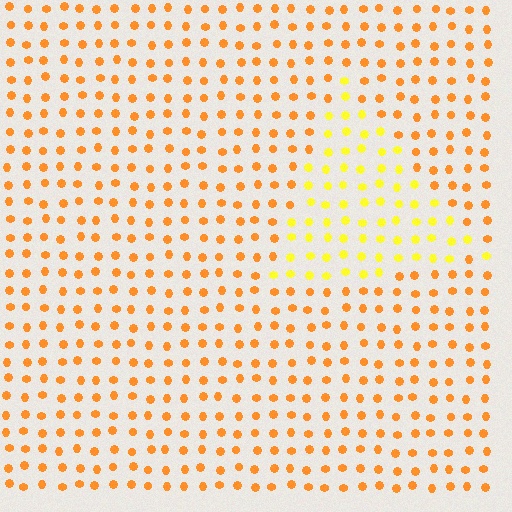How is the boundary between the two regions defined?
The boundary is defined purely by a slight shift in hue (about 31 degrees). Spacing, size, and orientation are identical on both sides.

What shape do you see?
I see a triangle.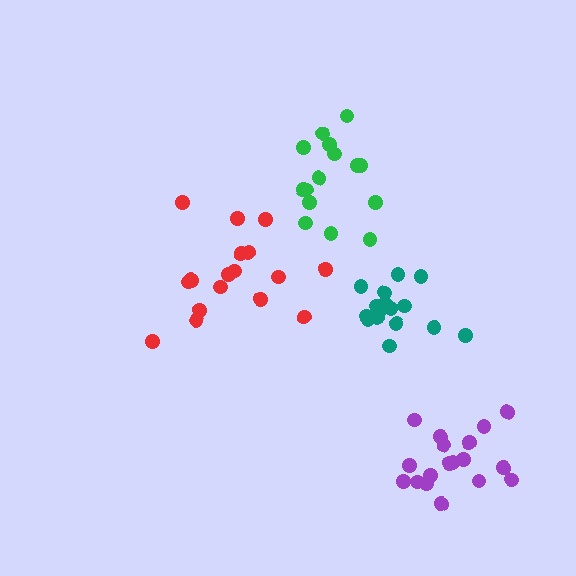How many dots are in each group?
Group 1: 16 dots, Group 2: 16 dots, Group 3: 18 dots, Group 4: 17 dots (67 total).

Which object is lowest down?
The purple cluster is bottommost.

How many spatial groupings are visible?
There are 4 spatial groupings.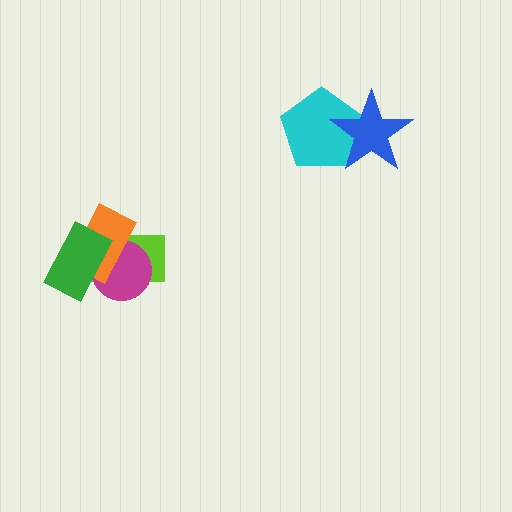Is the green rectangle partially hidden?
No, no other shape covers it.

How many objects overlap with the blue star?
1 object overlaps with the blue star.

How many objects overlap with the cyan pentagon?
1 object overlaps with the cyan pentagon.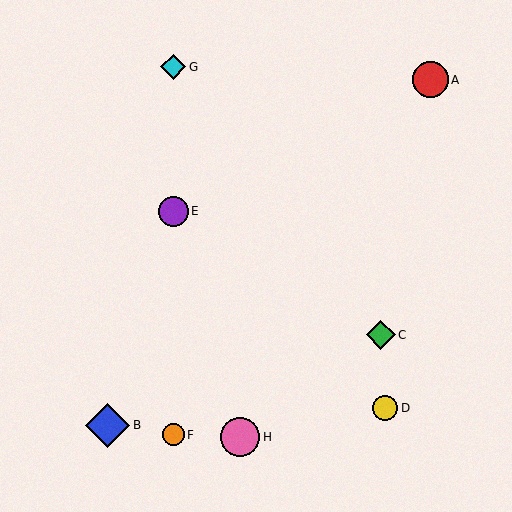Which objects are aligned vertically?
Objects E, F, G are aligned vertically.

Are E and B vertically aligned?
No, E is at x≈173 and B is at x≈108.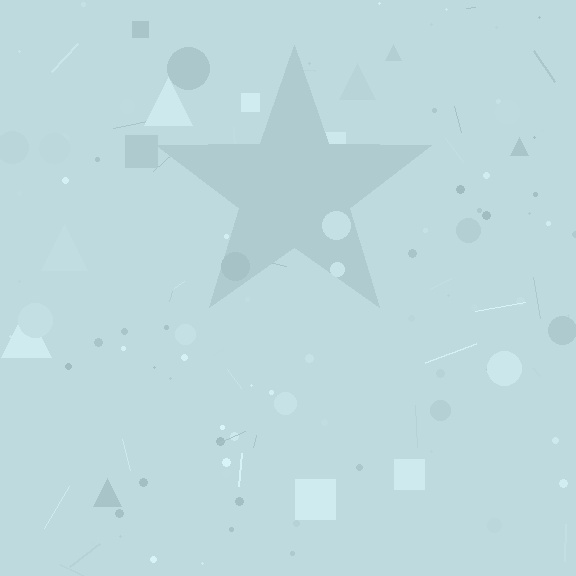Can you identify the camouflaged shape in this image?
The camouflaged shape is a star.